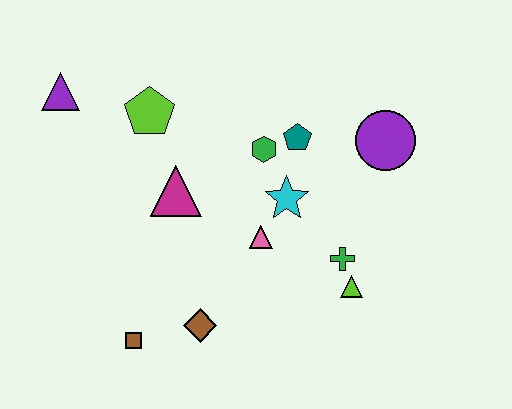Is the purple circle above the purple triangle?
No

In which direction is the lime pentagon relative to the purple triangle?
The lime pentagon is to the right of the purple triangle.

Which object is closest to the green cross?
The lime triangle is closest to the green cross.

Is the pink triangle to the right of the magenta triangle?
Yes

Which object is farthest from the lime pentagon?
The lime triangle is farthest from the lime pentagon.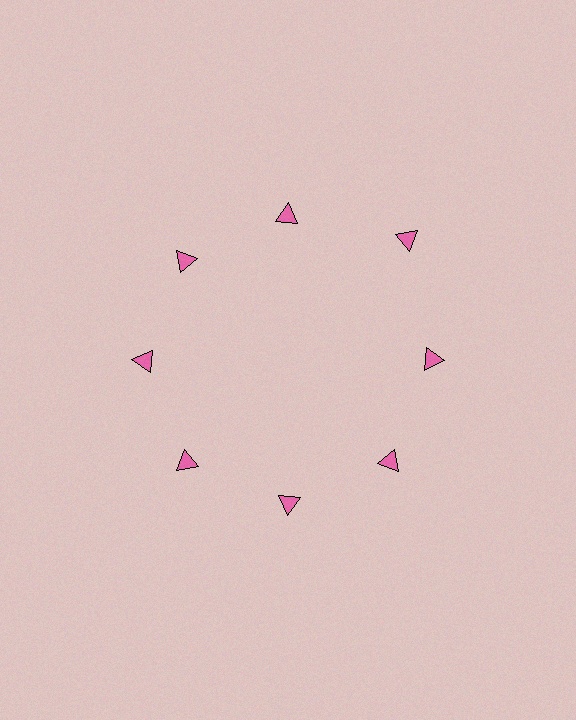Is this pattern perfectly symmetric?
No. The 8 pink triangles are arranged in a ring, but one element near the 2 o'clock position is pushed outward from the center, breaking the 8-fold rotational symmetry.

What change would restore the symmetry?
The symmetry would be restored by moving it inward, back onto the ring so that all 8 triangles sit at equal angles and equal distance from the center.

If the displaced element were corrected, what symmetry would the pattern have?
It would have 8-fold rotational symmetry — the pattern would map onto itself every 45 degrees.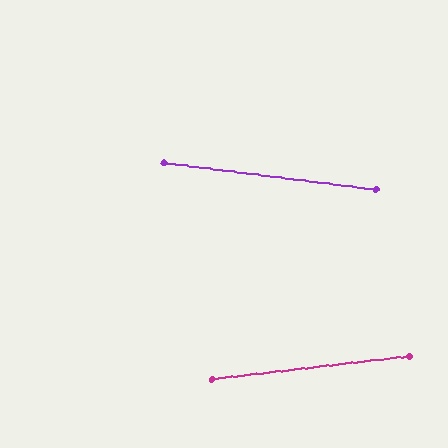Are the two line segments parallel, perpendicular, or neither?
Neither parallel nor perpendicular — they differ by about 14°.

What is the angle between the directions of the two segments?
Approximately 14 degrees.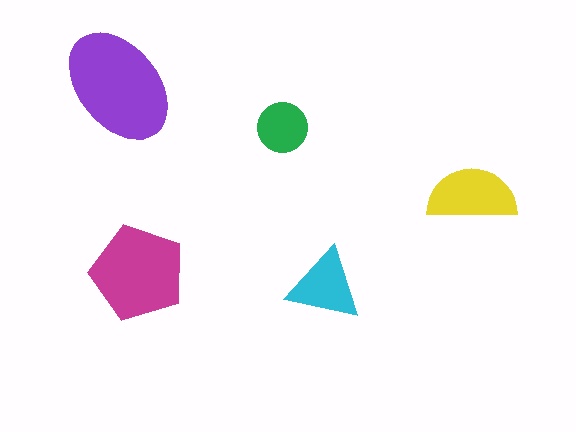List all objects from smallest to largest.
The green circle, the cyan triangle, the yellow semicircle, the magenta pentagon, the purple ellipse.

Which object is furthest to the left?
The purple ellipse is leftmost.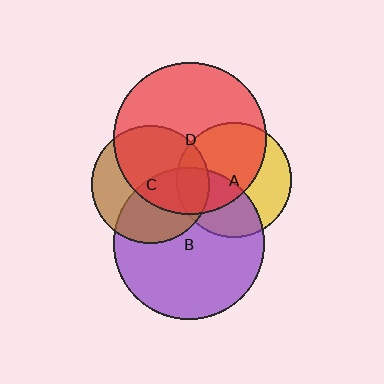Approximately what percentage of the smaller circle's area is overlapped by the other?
Approximately 60%.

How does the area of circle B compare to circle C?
Approximately 1.6 times.